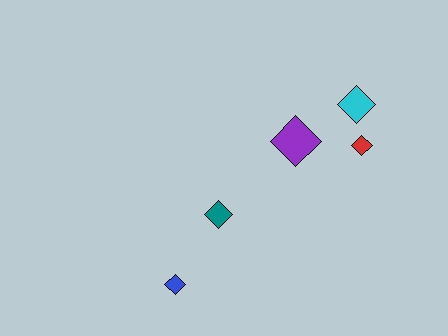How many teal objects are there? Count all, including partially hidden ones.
There is 1 teal object.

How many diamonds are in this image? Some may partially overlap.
There are 5 diamonds.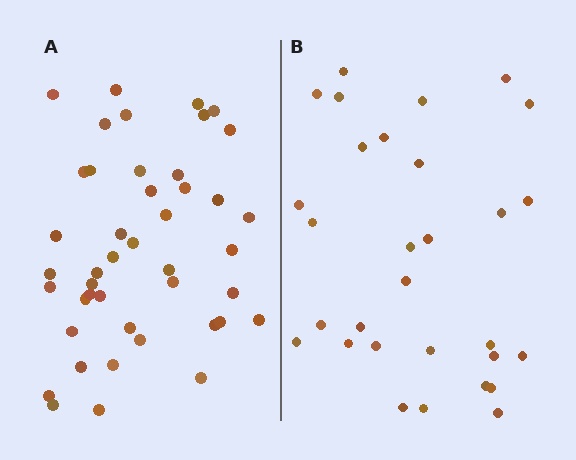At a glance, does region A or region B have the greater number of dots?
Region A (the left region) has more dots.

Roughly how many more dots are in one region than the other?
Region A has approximately 15 more dots than region B.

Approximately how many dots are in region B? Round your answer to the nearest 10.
About 30 dots.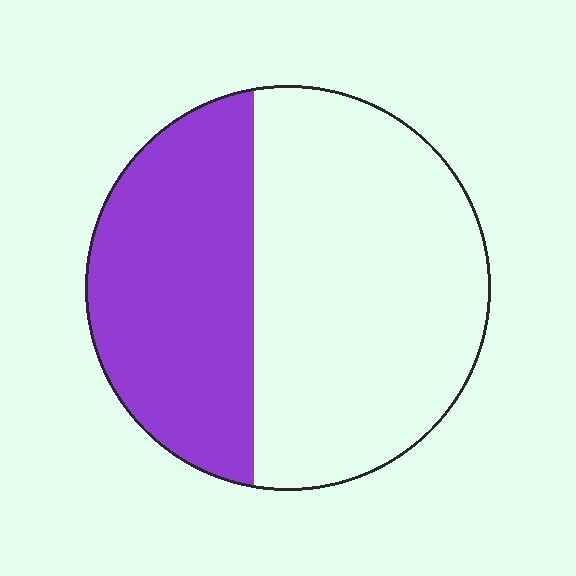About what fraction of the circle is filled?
About two fifths (2/5).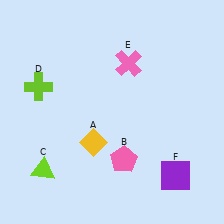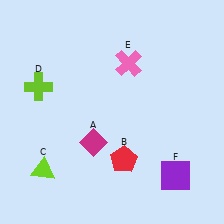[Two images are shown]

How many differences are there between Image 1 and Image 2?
There are 2 differences between the two images.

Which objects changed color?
A changed from yellow to magenta. B changed from pink to red.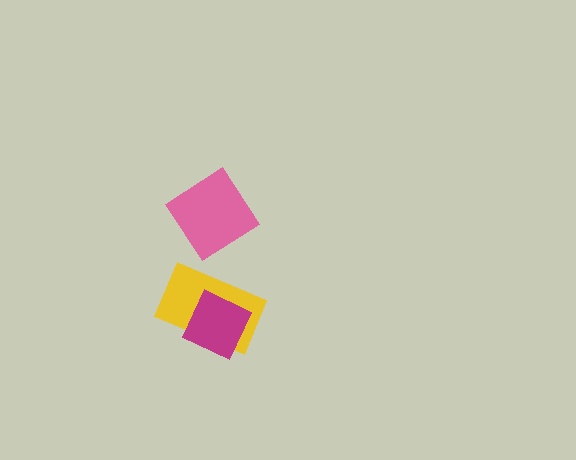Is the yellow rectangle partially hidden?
Yes, it is partially covered by another shape.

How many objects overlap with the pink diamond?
0 objects overlap with the pink diamond.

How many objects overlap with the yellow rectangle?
1 object overlaps with the yellow rectangle.